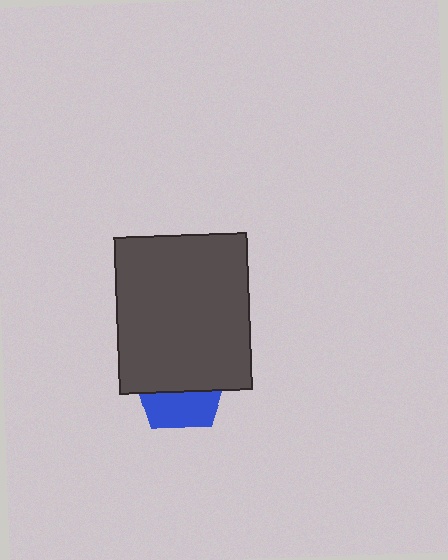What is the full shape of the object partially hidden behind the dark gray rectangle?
The partially hidden object is a blue pentagon.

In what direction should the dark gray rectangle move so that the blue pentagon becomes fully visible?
The dark gray rectangle should move up. That is the shortest direction to clear the overlap and leave the blue pentagon fully visible.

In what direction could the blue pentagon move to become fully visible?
The blue pentagon could move down. That would shift it out from behind the dark gray rectangle entirely.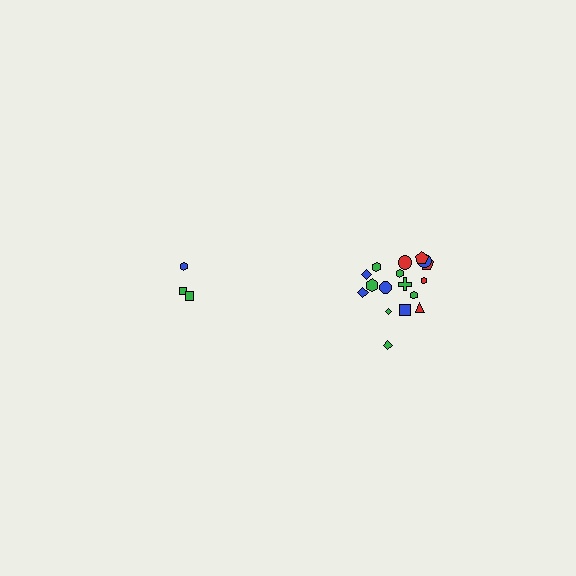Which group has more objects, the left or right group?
The right group.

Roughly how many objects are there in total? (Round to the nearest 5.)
Roughly 20 objects in total.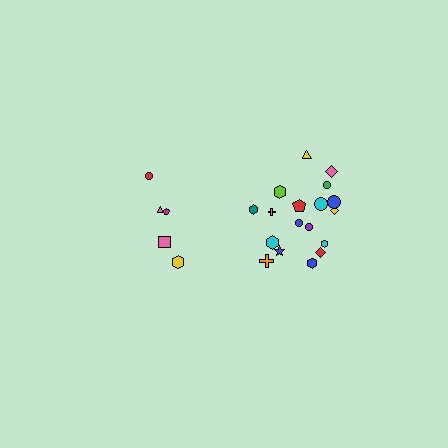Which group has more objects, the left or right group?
The right group.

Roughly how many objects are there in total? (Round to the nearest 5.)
Roughly 25 objects in total.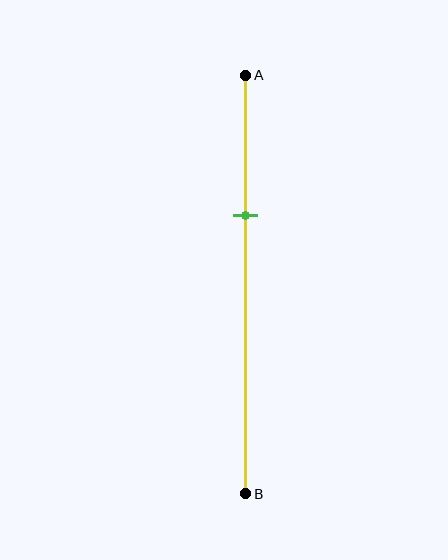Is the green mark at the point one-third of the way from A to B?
Yes, the mark is approximately at the one-third point.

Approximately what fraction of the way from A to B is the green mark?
The green mark is approximately 35% of the way from A to B.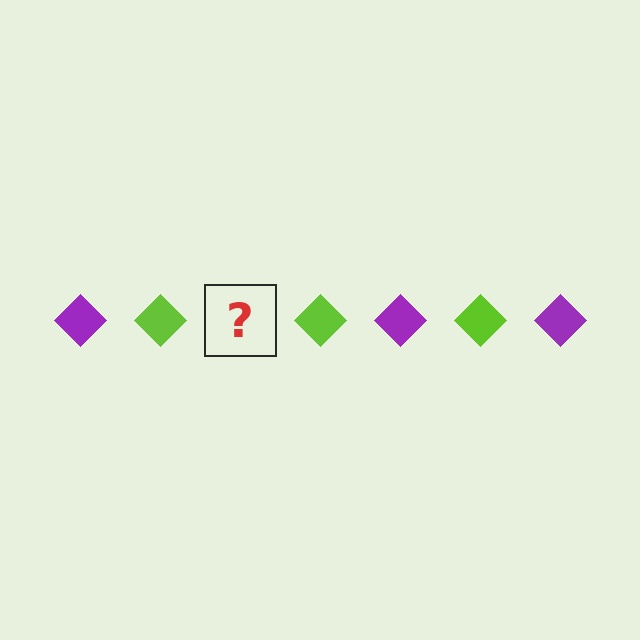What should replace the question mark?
The question mark should be replaced with a purple diamond.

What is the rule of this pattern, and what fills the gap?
The rule is that the pattern cycles through purple, lime diamonds. The gap should be filled with a purple diamond.